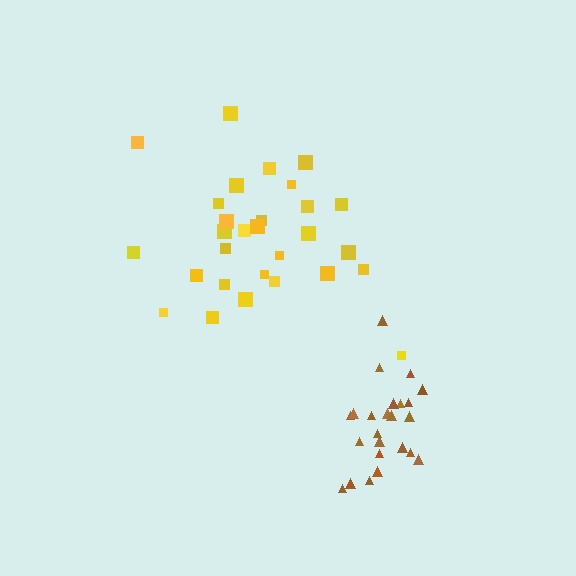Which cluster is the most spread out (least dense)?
Yellow.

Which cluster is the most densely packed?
Brown.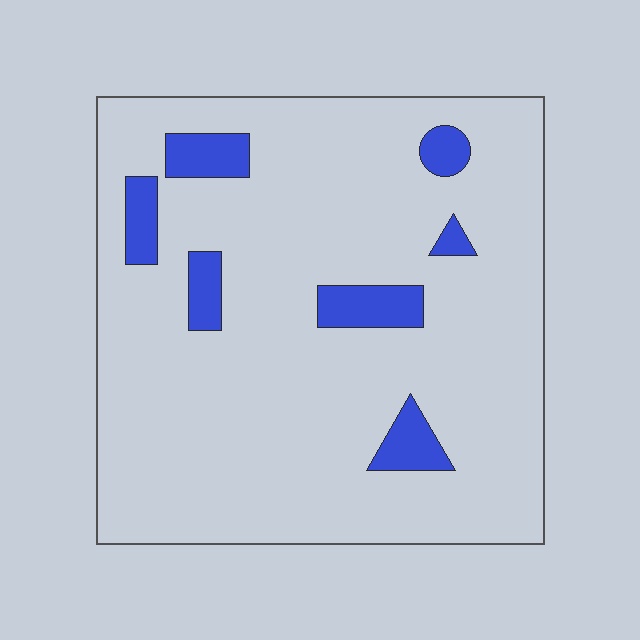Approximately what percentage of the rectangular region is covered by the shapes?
Approximately 10%.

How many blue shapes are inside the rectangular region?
7.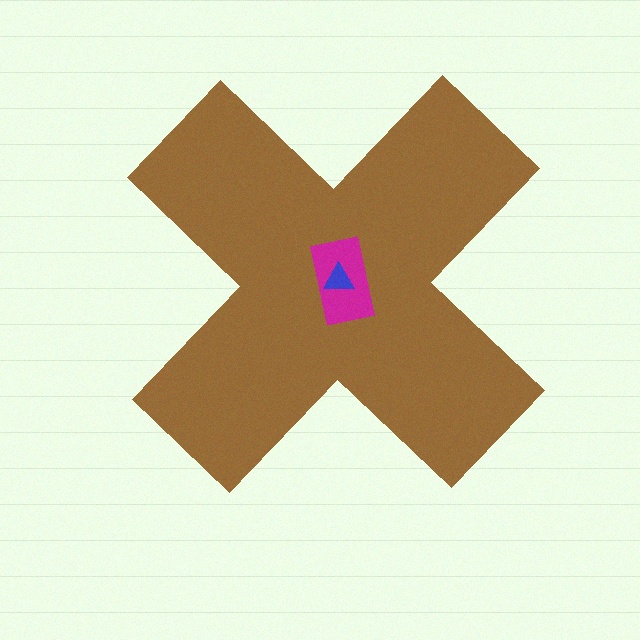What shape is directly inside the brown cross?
The magenta rectangle.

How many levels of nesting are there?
3.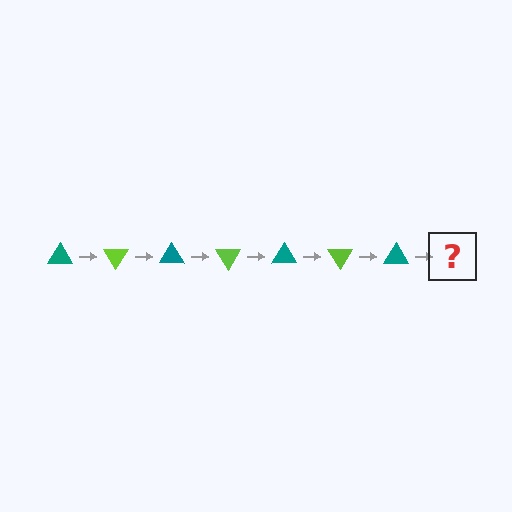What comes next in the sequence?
The next element should be a lime triangle, rotated 420 degrees from the start.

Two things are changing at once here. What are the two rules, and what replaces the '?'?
The two rules are that it rotates 60 degrees each step and the color cycles through teal and lime. The '?' should be a lime triangle, rotated 420 degrees from the start.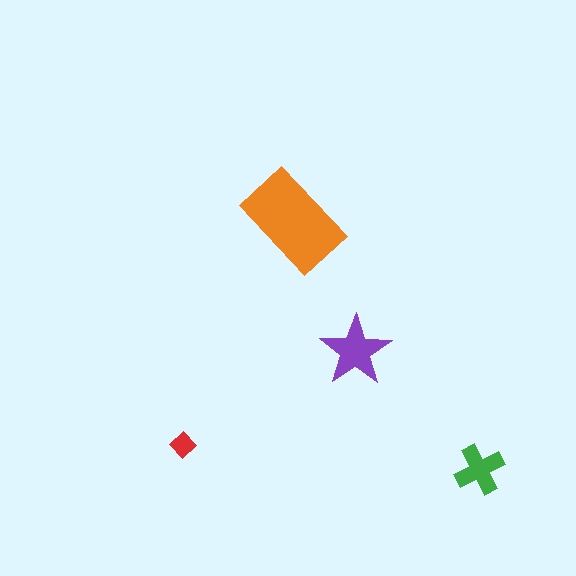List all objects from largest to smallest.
The orange rectangle, the purple star, the green cross, the red diamond.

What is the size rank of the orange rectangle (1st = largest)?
1st.